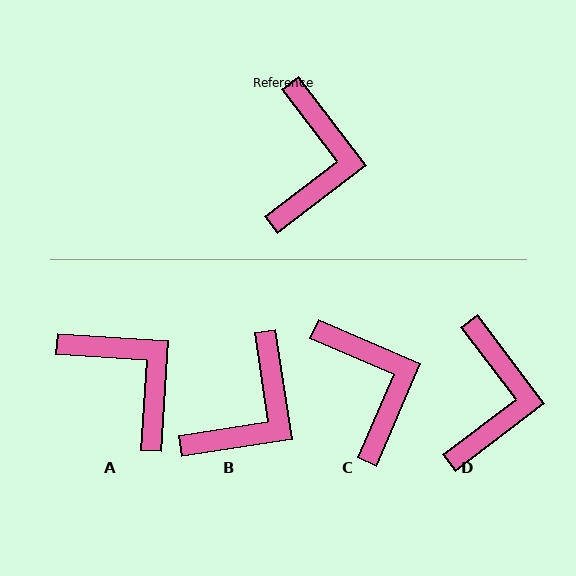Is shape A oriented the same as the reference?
No, it is off by about 49 degrees.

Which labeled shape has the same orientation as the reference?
D.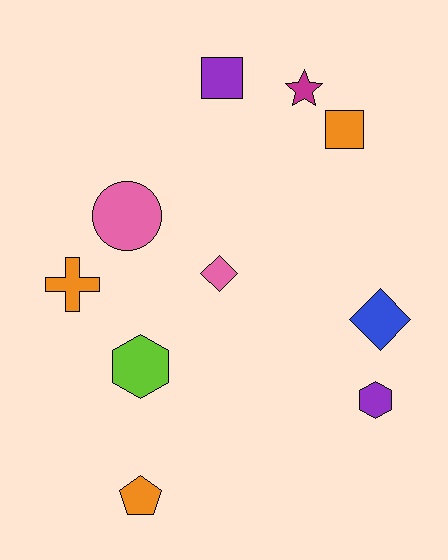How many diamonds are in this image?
There are 2 diamonds.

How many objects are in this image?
There are 10 objects.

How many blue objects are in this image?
There is 1 blue object.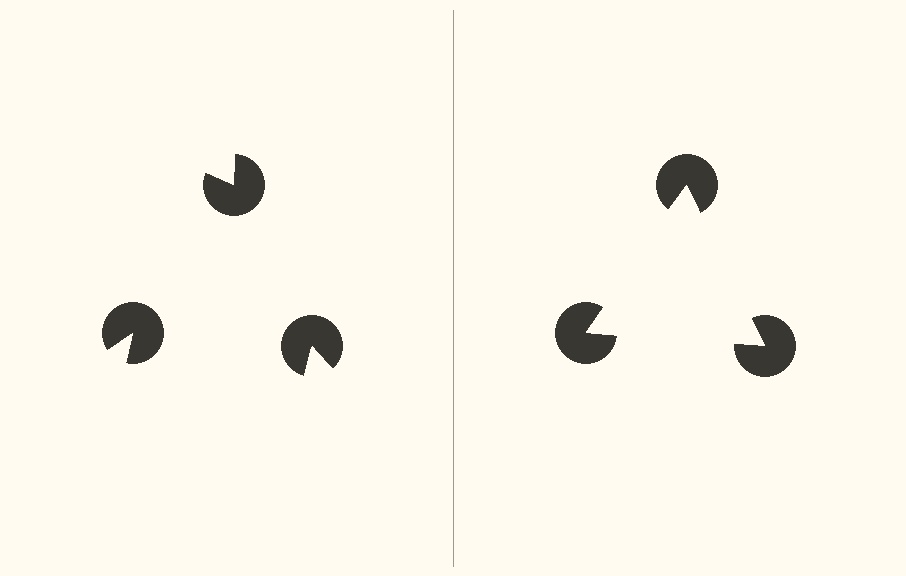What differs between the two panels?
The pac-man discs are positioned identically on both sides; only the wedge orientations differ. On the right they align to a triangle; on the left they are misaligned.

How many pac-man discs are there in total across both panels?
6 — 3 on each side.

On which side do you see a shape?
An illusory triangle appears on the right side. On the left side the wedge cuts are rotated, so no coherent shape forms.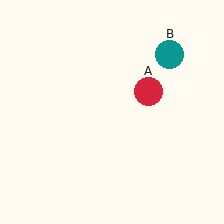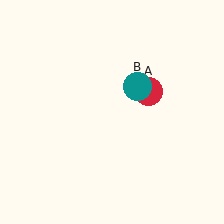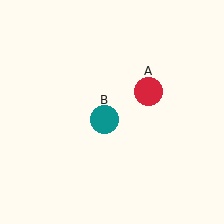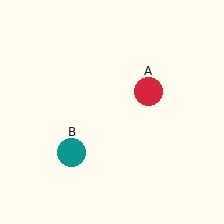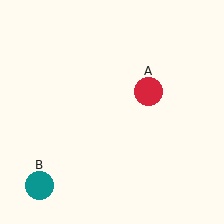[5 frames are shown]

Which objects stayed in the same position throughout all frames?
Red circle (object A) remained stationary.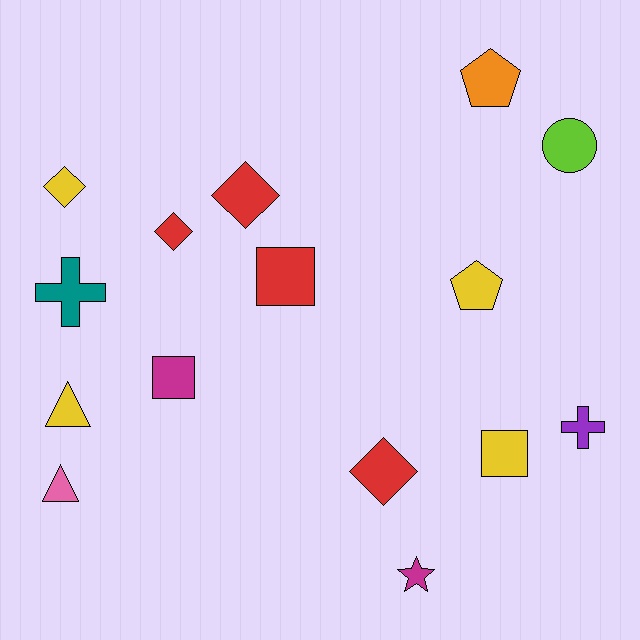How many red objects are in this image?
There are 4 red objects.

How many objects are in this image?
There are 15 objects.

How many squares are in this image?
There are 3 squares.